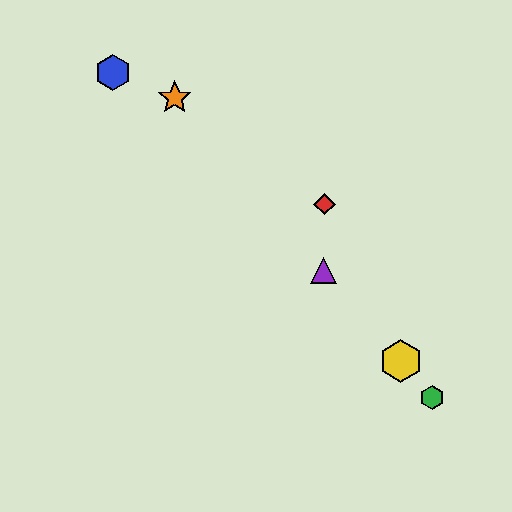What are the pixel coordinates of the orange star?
The orange star is at (175, 98).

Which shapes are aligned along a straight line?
The green hexagon, the yellow hexagon, the purple triangle, the orange star are aligned along a straight line.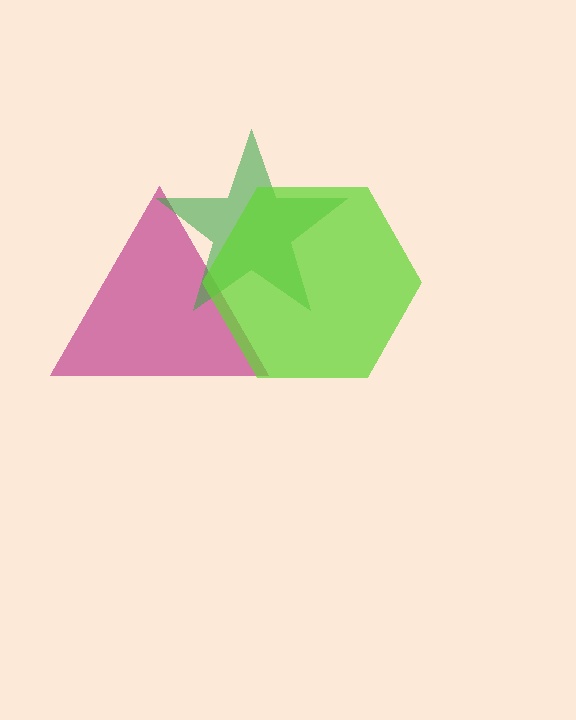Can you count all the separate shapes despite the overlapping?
Yes, there are 3 separate shapes.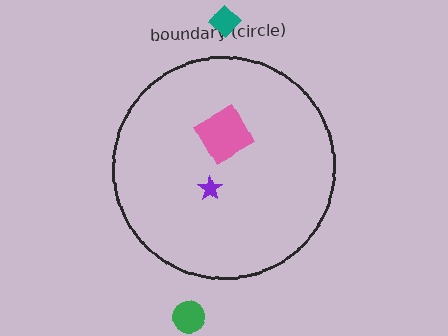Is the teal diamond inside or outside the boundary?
Outside.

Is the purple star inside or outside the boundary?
Inside.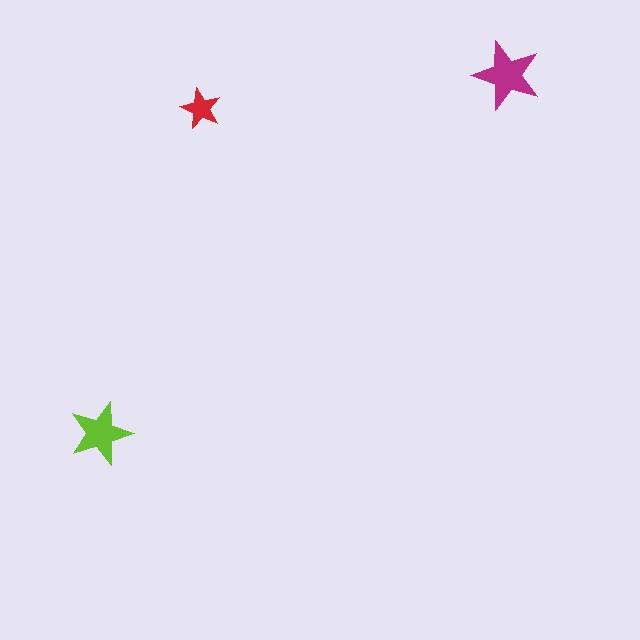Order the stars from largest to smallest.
the magenta one, the lime one, the red one.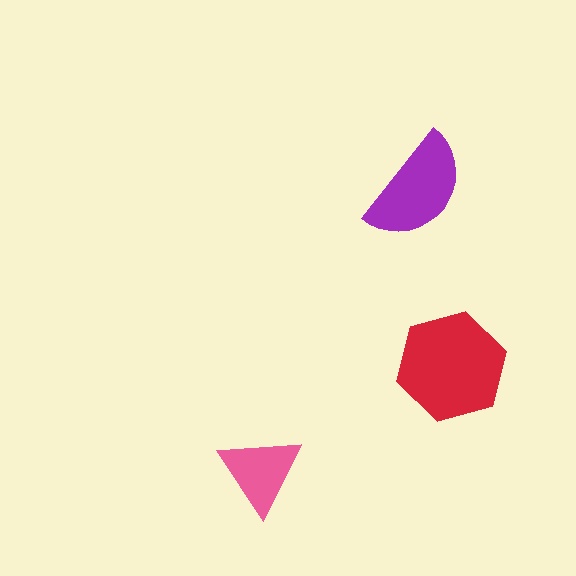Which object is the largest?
The red hexagon.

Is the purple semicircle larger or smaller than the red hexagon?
Smaller.